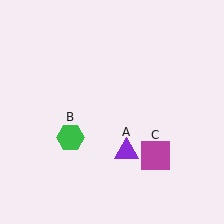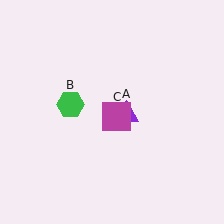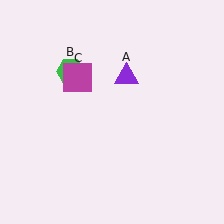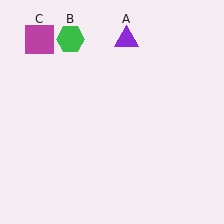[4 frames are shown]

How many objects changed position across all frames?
3 objects changed position: purple triangle (object A), green hexagon (object B), magenta square (object C).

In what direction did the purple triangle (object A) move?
The purple triangle (object A) moved up.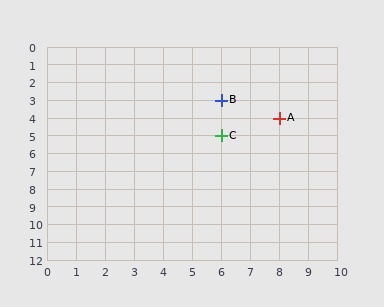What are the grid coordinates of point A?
Point A is at grid coordinates (8, 4).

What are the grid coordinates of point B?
Point B is at grid coordinates (6, 3).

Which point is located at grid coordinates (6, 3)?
Point B is at (6, 3).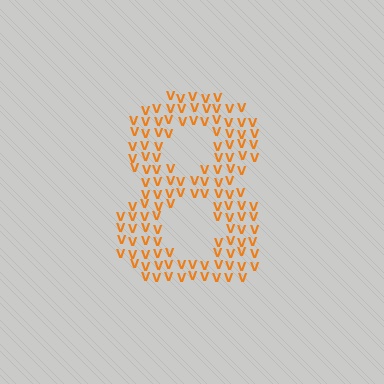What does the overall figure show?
The overall figure shows the digit 8.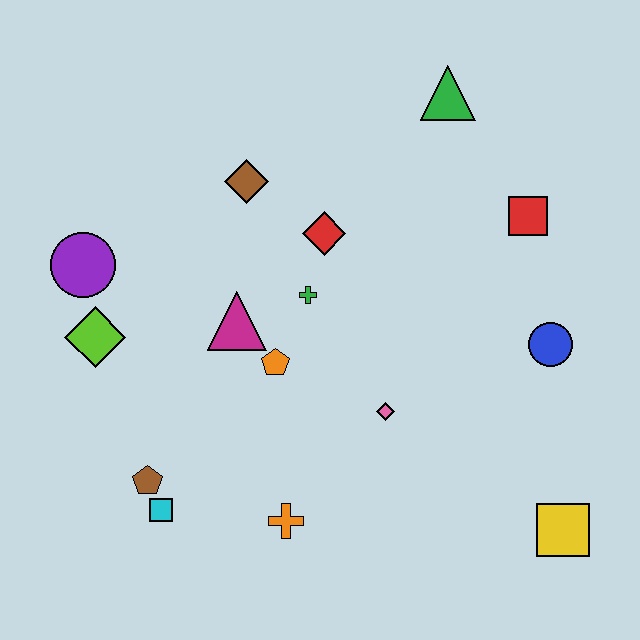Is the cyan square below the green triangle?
Yes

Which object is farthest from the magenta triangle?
The yellow square is farthest from the magenta triangle.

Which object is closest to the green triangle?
The red square is closest to the green triangle.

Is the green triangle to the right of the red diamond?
Yes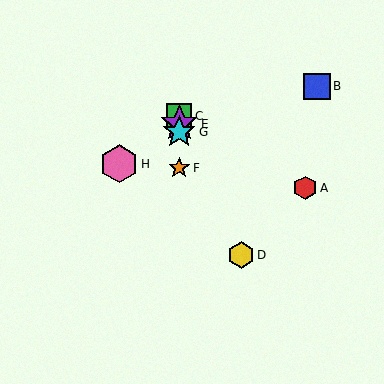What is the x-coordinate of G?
Object G is at x≈179.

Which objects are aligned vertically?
Objects C, E, F, G are aligned vertically.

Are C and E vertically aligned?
Yes, both are at x≈179.